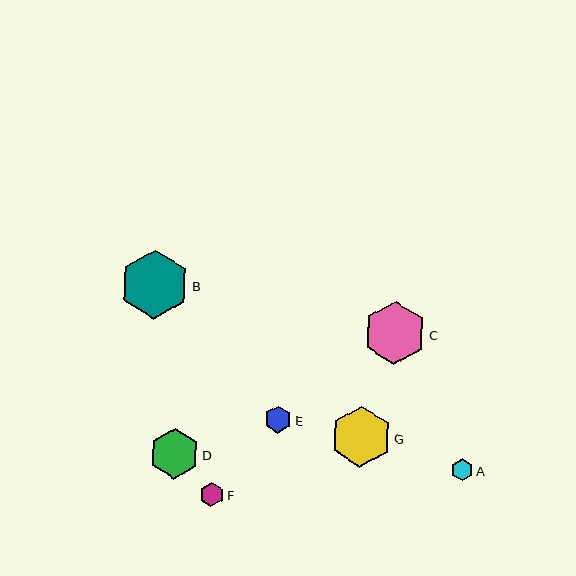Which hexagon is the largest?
Hexagon B is the largest with a size of approximately 69 pixels.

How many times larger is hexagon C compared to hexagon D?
Hexagon C is approximately 1.3 times the size of hexagon D.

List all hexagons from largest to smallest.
From largest to smallest: B, C, G, D, E, F, A.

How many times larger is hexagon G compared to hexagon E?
Hexagon G is approximately 2.2 times the size of hexagon E.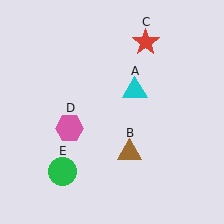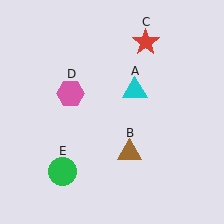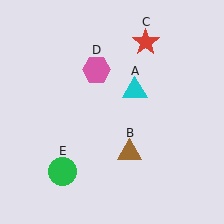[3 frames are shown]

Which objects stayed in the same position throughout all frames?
Cyan triangle (object A) and brown triangle (object B) and red star (object C) and green circle (object E) remained stationary.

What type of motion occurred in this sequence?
The pink hexagon (object D) rotated clockwise around the center of the scene.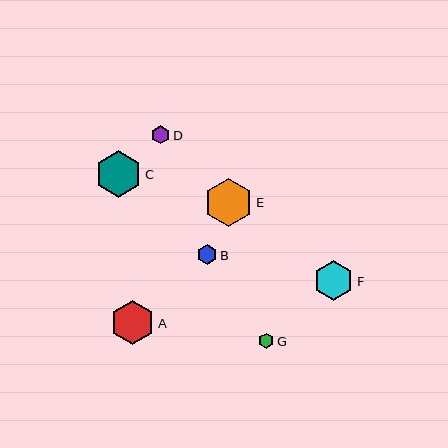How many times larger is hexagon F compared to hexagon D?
Hexagon F is approximately 2.2 times the size of hexagon D.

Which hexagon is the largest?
Hexagon E is the largest with a size of approximately 48 pixels.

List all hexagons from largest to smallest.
From largest to smallest: E, C, A, F, B, D, G.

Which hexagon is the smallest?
Hexagon G is the smallest with a size of approximately 15 pixels.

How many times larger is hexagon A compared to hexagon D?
Hexagon A is approximately 2.4 times the size of hexagon D.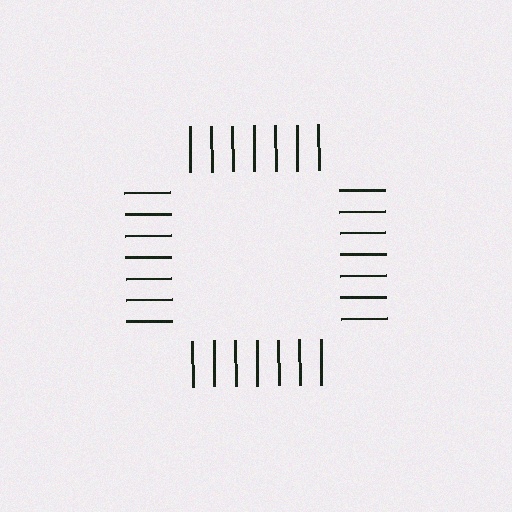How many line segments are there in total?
28 — 7 along each of the 4 edges.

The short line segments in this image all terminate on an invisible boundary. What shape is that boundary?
An illusory square — the line segments terminate on its edges but no continuous stroke is drawn.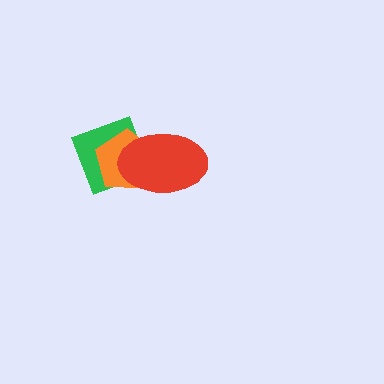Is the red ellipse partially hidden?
No, no other shape covers it.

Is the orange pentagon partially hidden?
Yes, it is partially covered by another shape.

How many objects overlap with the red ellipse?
2 objects overlap with the red ellipse.